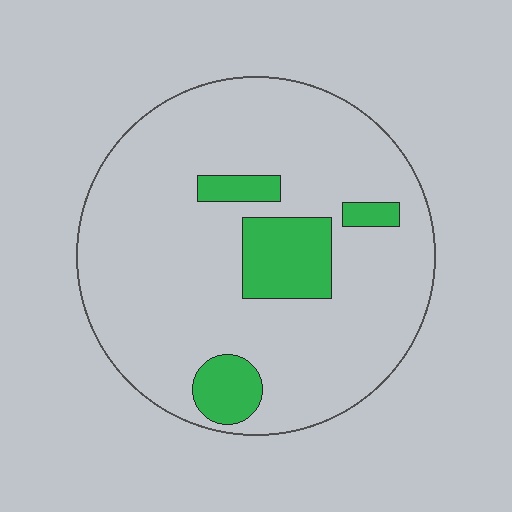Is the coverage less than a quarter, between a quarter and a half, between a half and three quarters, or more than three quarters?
Less than a quarter.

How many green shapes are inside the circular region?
4.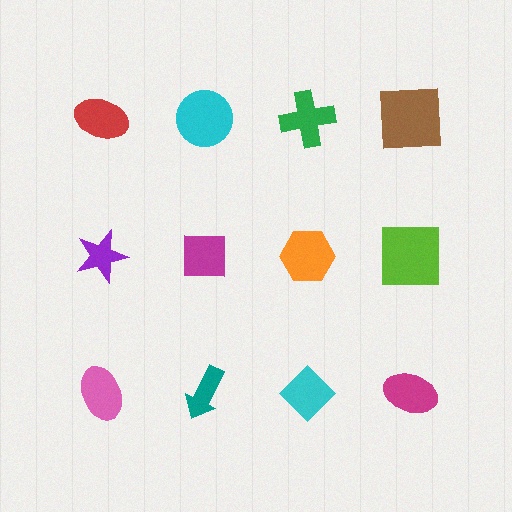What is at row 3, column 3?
A cyan diamond.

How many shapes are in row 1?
4 shapes.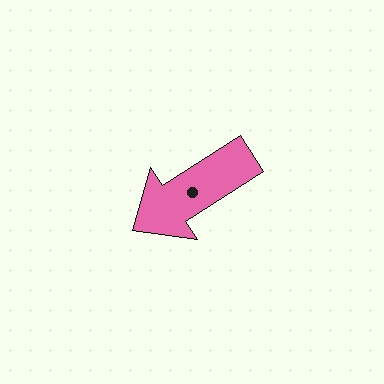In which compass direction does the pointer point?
Southwest.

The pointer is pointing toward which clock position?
Roughly 8 o'clock.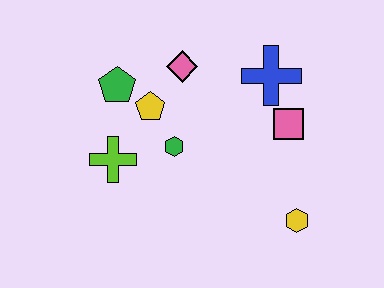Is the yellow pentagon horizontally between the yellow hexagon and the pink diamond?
No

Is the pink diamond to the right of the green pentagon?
Yes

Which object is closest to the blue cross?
The pink square is closest to the blue cross.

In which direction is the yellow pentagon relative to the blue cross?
The yellow pentagon is to the left of the blue cross.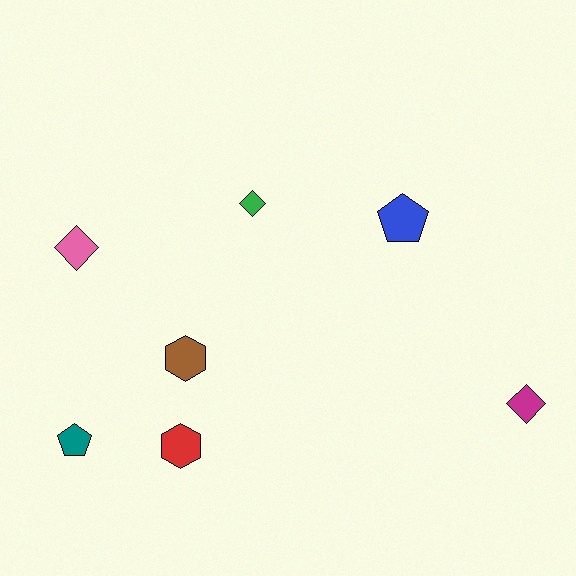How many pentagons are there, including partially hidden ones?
There are 2 pentagons.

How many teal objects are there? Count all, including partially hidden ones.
There is 1 teal object.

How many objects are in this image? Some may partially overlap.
There are 7 objects.